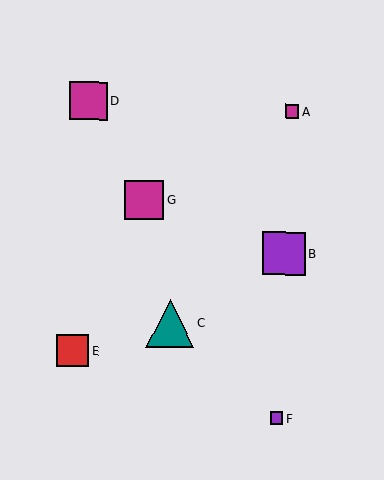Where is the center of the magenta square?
The center of the magenta square is at (88, 101).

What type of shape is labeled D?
Shape D is a magenta square.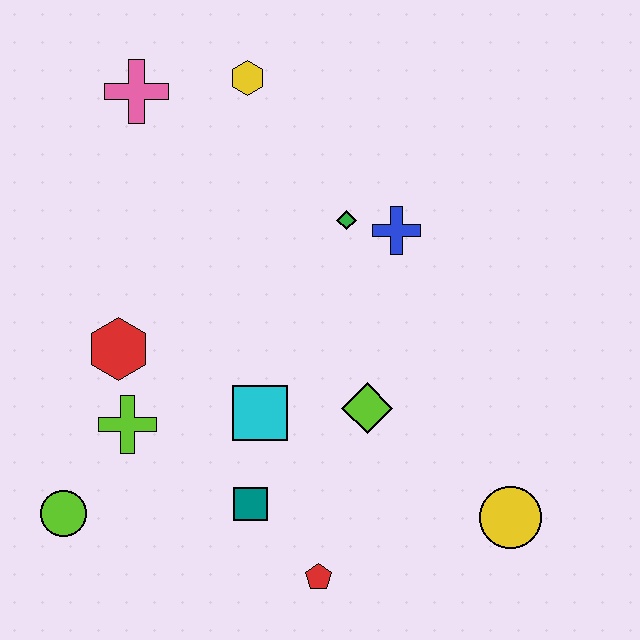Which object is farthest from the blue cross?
The lime circle is farthest from the blue cross.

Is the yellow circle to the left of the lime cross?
No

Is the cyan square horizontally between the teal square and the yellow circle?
Yes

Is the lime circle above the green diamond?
No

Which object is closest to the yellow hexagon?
The pink cross is closest to the yellow hexagon.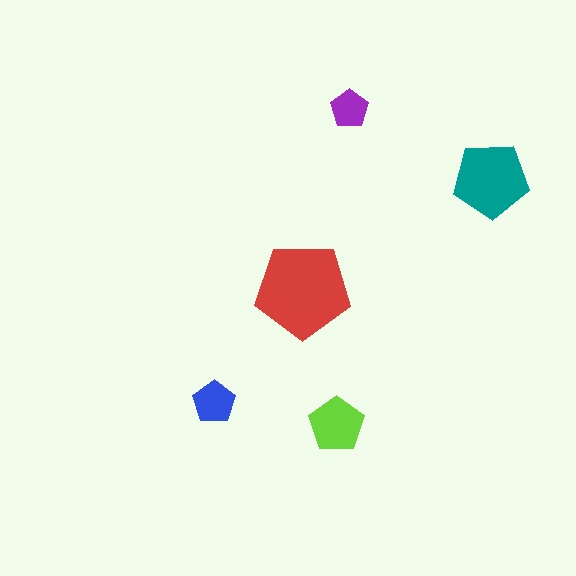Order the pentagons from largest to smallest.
the red one, the teal one, the lime one, the blue one, the purple one.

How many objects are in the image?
There are 5 objects in the image.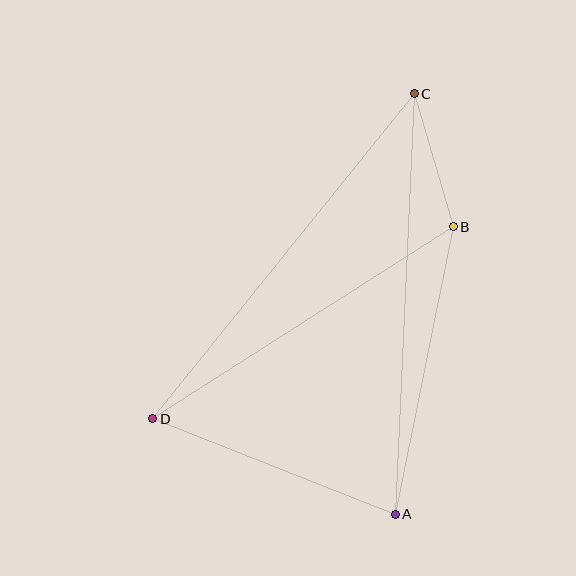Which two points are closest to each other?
Points B and C are closest to each other.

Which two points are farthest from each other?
Points A and C are farthest from each other.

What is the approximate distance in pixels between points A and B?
The distance between A and B is approximately 293 pixels.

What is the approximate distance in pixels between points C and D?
The distance between C and D is approximately 417 pixels.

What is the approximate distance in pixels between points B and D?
The distance between B and D is approximately 357 pixels.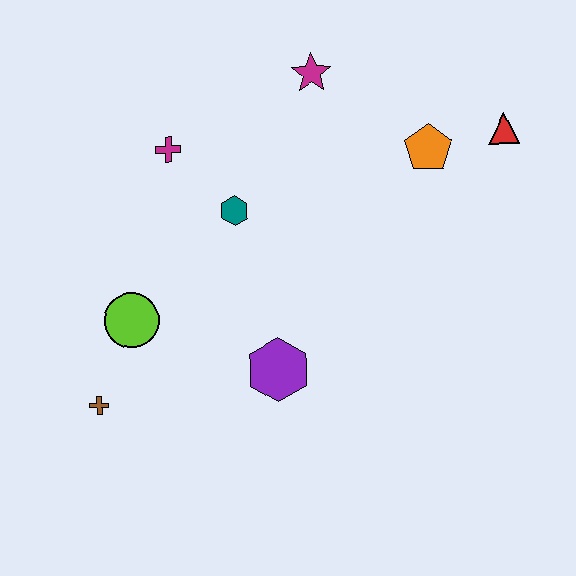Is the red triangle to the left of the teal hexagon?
No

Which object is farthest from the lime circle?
The red triangle is farthest from the lime circle.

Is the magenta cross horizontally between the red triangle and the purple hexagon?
No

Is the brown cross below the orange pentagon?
Yes